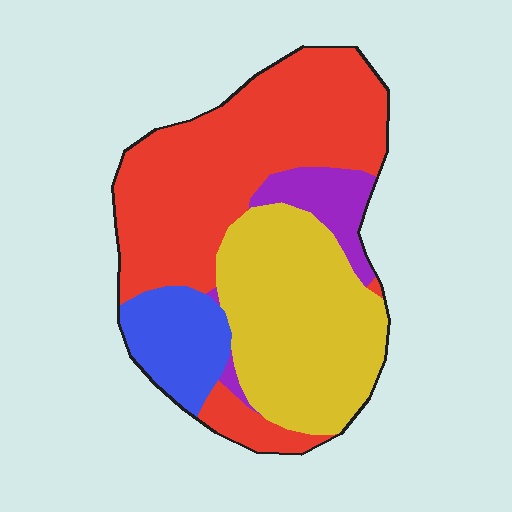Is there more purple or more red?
Red.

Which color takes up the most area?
Red, at roughly 45%.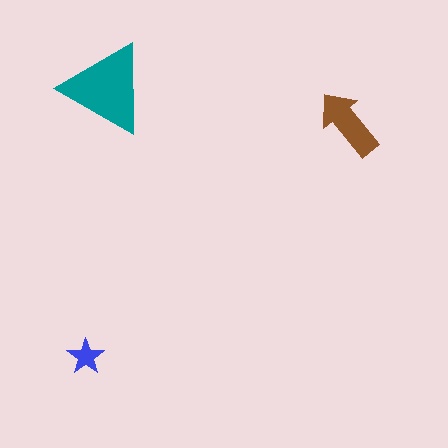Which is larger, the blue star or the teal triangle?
The teal triangle.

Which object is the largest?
The teal triangle.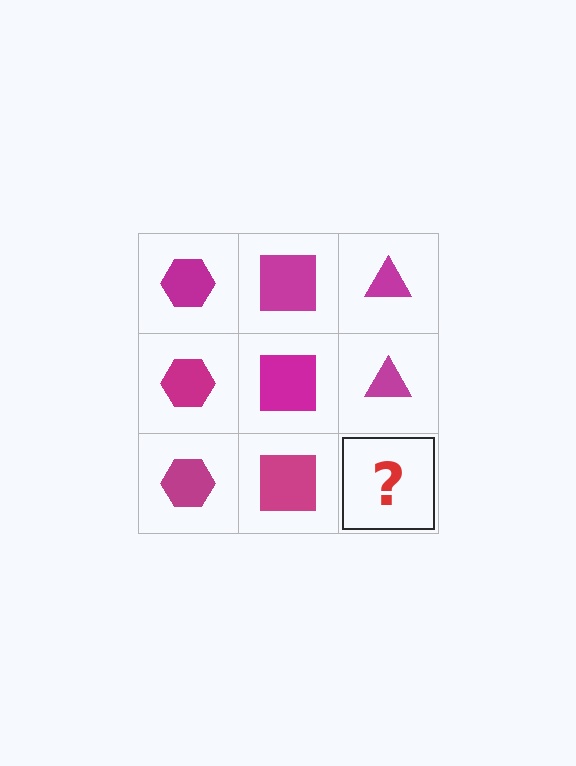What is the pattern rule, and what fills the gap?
The rule is that each column has a consistent shape. The gap should be filled with a magenta triangle.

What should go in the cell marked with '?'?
The missing cell should contain a magenta triangle.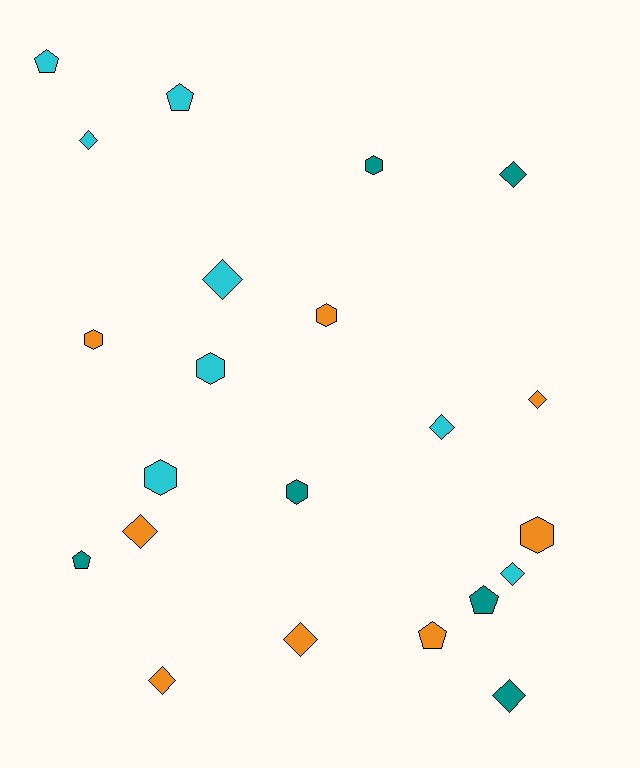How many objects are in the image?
There are 22 objects.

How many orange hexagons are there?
There are 3 orange hexagons.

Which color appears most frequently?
Orange, with 8 objects.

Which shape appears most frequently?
Diamond, with 10 objects.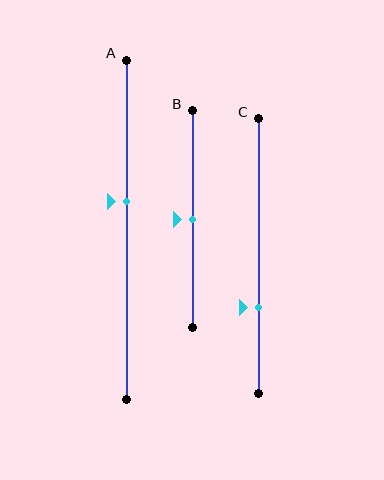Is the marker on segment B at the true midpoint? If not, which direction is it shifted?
Yes, the marker on segment B is at the true midpoint.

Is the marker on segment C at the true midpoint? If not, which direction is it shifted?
No, the marker on segment C is shifted downward by about 19% of the segment length.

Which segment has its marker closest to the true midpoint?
Segment B has its marker closest to the true midpoint.